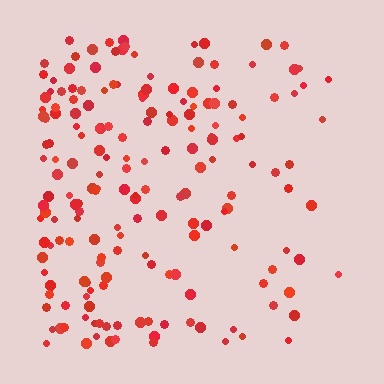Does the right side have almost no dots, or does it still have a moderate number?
Still a moderate number, just noticeably fewer than the left.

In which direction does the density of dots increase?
From right to left, with the left side densest.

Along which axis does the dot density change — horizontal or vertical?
Horizontal.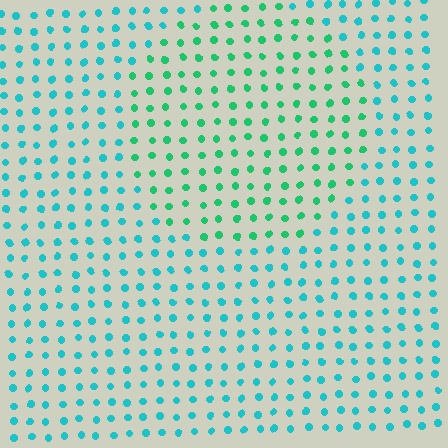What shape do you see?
I see a circle.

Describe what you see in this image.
The image is filled with small cyan elements in a uniform arrangement. A circle-shaped region is visible where the elements are tinted to a slightly different hue, forming a subtle color boundary.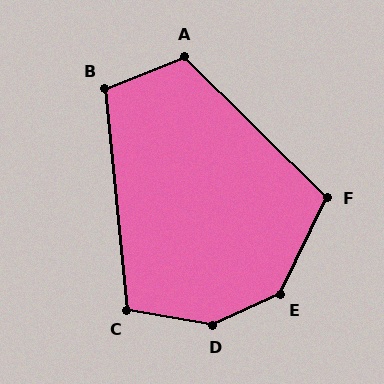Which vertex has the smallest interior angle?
C, at approximately 106 degrees.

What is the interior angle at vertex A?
Approximately 114 degrees (obtuse).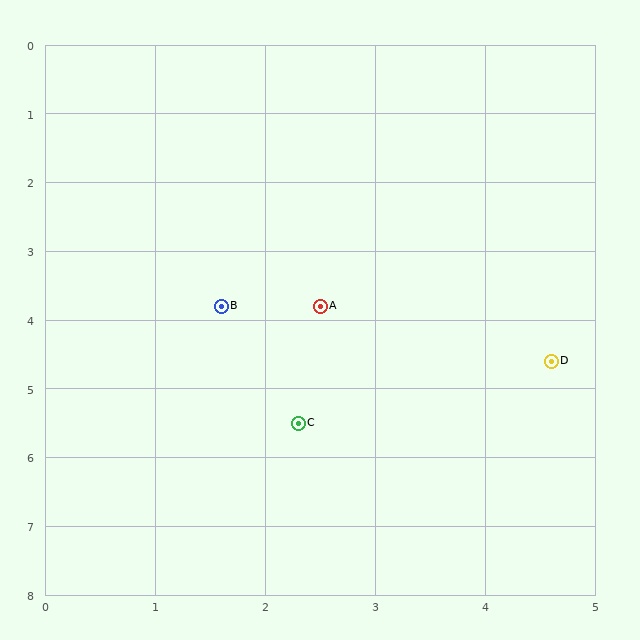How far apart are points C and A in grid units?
Points C and A are about 1.7 grid units apart.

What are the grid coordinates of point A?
Point A is at approximately (2.5, 3.8).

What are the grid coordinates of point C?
Point C is at approximately (2.3, 5.5).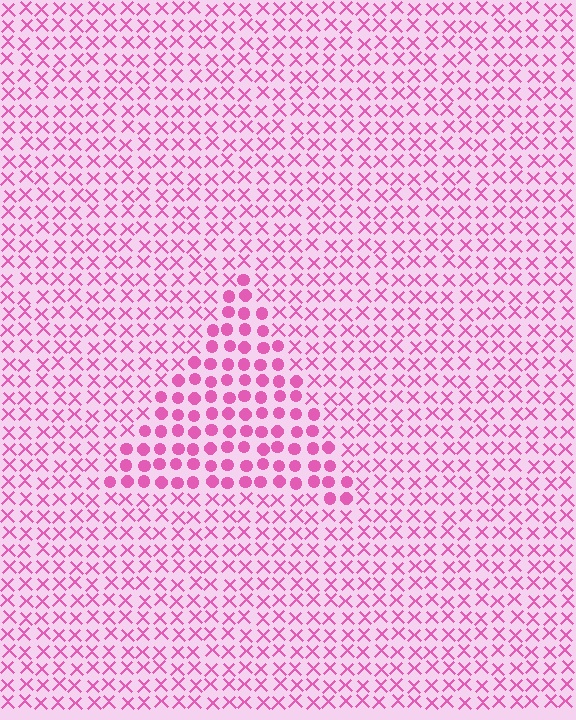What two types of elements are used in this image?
The image uses circles inside the triangle region and X marks outside it.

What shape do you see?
I see a triangle.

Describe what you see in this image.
The image is filled with small pink elements arranged in a uniform grid. A triangle-shaped region contains circles, while the surrounding area contains X marks. The boundary is defined purely by the change in element shape.